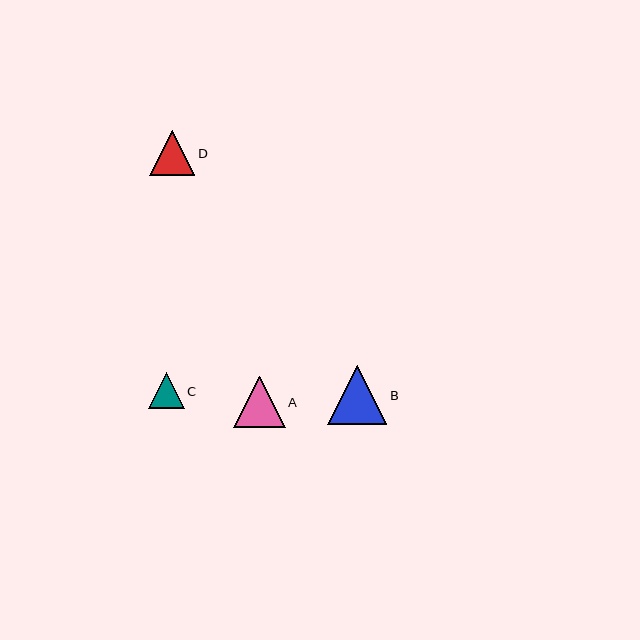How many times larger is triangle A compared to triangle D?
Triangle A is approximately 1.2 times the size of triangle D.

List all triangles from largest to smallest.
From largest to smallest: B, A, D, C.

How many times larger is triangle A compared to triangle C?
Triangle A is approximately 1.4 times the size of triangle C.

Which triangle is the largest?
Triangle B is the largest with a size of approximately 59 pixels.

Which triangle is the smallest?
Triangle C is the smallest with a size of approximately 36 pixels.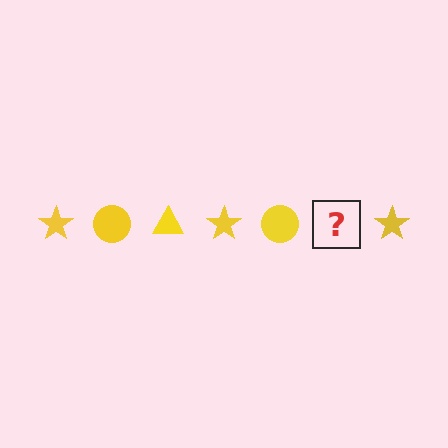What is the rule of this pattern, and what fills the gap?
The rule is that the pattern cycles through star, circle, triangle shapes in yellow. The gap should be filled with a yellow triangle.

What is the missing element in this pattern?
The missing element is a yellow triangle.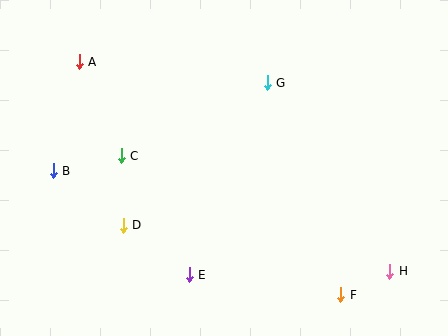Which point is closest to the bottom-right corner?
Point H is closest to the bottom-right corner.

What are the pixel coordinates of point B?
Point B is at (53, 171).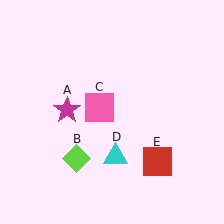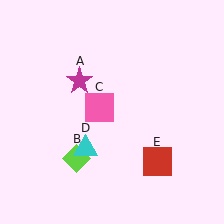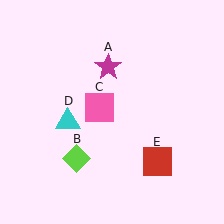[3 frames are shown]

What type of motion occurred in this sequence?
The magenta star (object A), cyan triangle (object D) rotated clockwise around the center of the scene.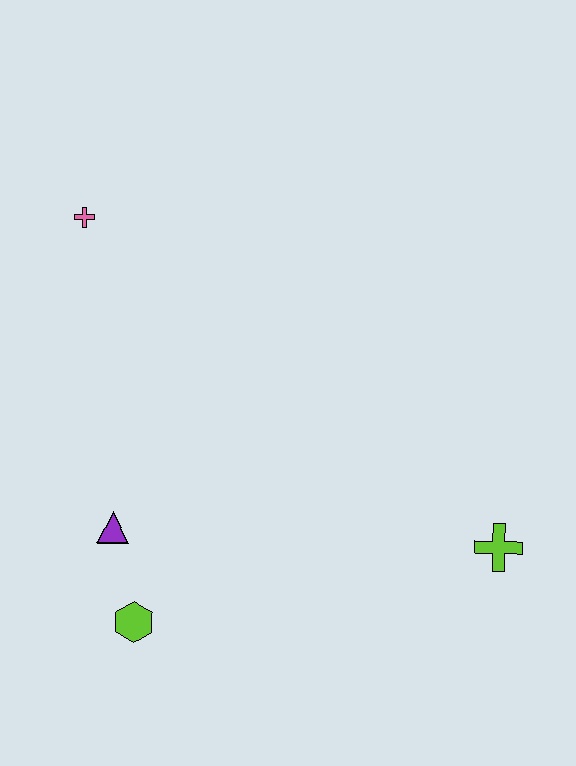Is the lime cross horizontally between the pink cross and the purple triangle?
No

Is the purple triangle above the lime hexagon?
Yes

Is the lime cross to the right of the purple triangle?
Yes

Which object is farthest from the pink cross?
The lime cross is farthest from the pink cross.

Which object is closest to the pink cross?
The purple triangle is closest to the pink cross.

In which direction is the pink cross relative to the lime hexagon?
The pink cross is above the lime hexagon.